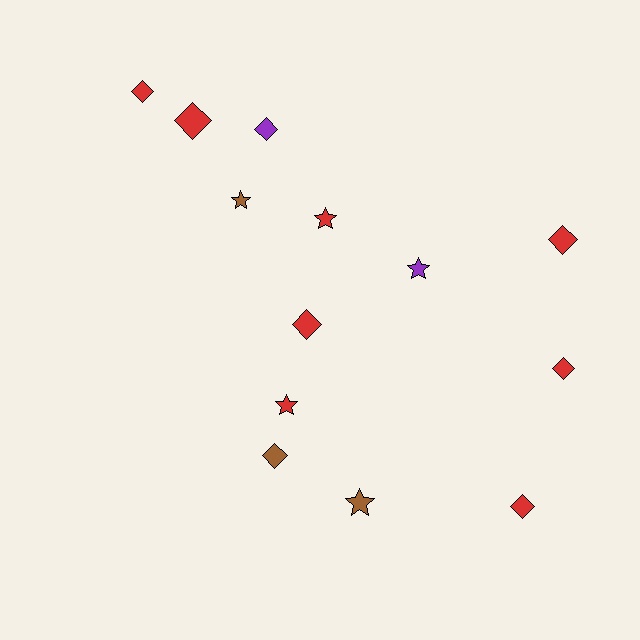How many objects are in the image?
There are 13 objects.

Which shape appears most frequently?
Diamond, with 8 objects.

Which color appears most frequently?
Red, with 8 objects.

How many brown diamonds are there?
There is 1 brown diamond.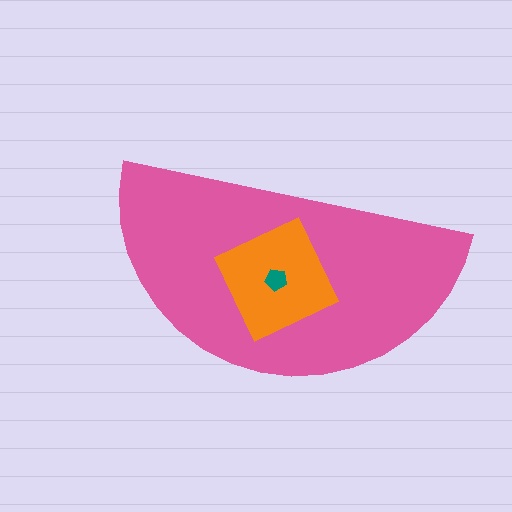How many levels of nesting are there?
3.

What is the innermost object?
The teal pentagon.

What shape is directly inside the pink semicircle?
The orange square.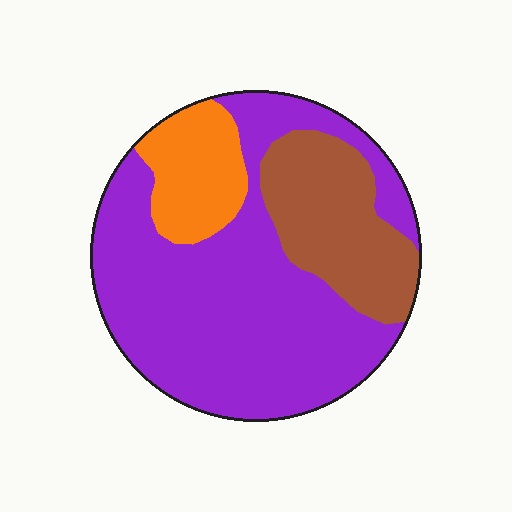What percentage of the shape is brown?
Brown covers roughly 20% of the shape.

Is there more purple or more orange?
Purple.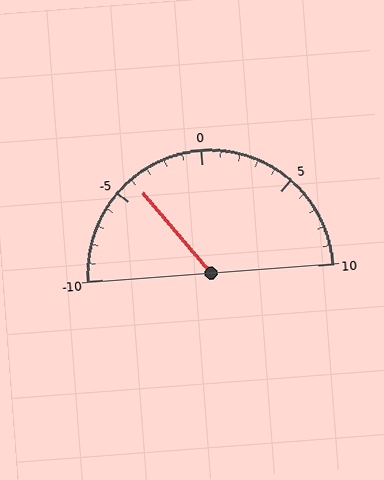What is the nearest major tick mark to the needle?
The nearest major tick mark is -5.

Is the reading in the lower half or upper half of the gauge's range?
The reading is in the lower half of the range (-10 to 10).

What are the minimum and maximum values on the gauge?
The gauge ranges from -10 to 10.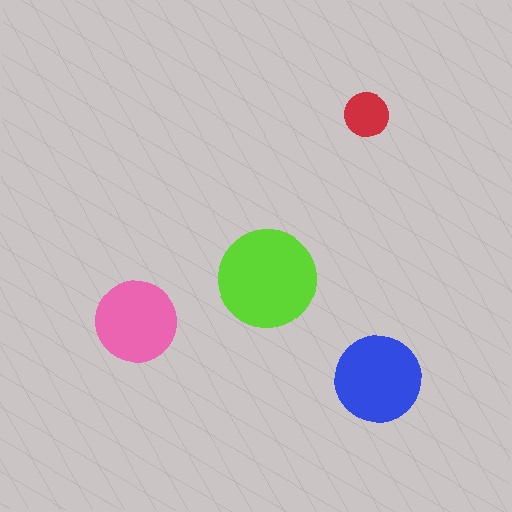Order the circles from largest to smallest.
the lime one, the blue one, the pink one, the red one.